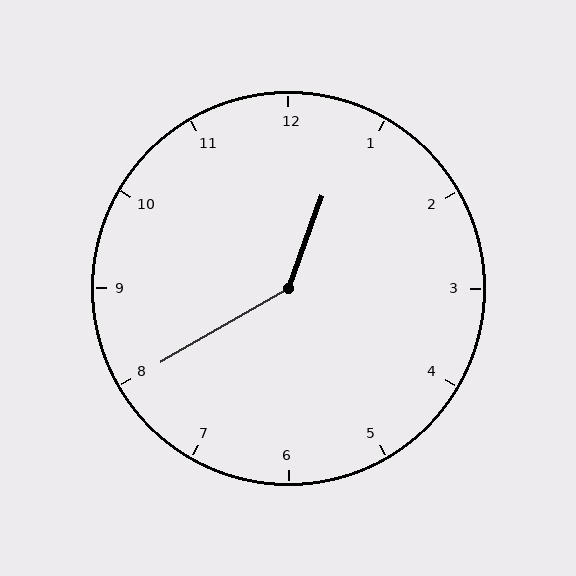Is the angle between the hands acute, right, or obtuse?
It is obtuse.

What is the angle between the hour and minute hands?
Approximately 140 degrees.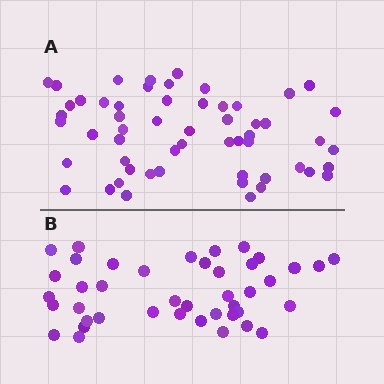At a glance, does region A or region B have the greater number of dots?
Region A (the top region) has more dots.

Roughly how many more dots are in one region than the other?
Region A has approximately 15 more dots than region B.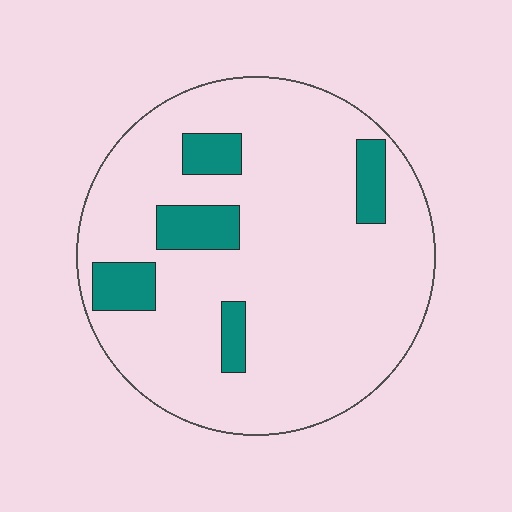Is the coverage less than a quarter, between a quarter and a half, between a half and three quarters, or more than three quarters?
Less than a quarter.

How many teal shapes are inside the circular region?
5.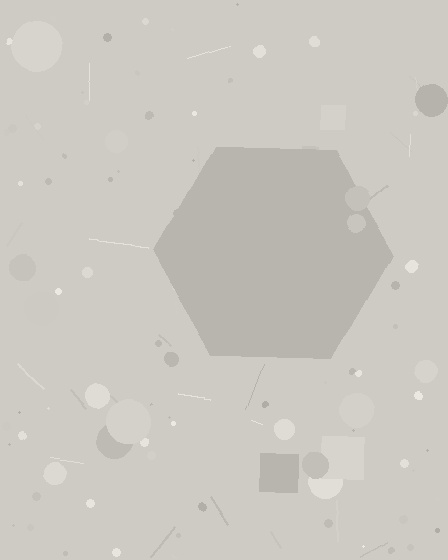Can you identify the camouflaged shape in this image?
The camouflaged shape is a hexagon.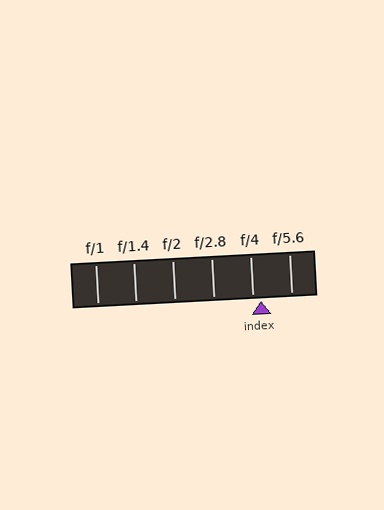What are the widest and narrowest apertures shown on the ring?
The widest aperture shown is f/1 and the narrowest is f/5.6.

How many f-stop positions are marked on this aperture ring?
There are 6 f-stop positions marked.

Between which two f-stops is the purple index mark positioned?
The index mark is between f/4 and f/5.6.